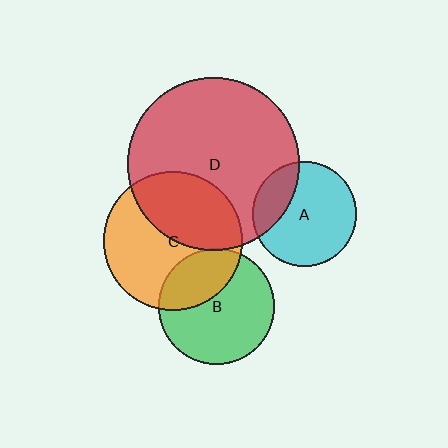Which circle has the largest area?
Circle D (red).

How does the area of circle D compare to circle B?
Approximately 2.2 times.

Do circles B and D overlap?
Yes.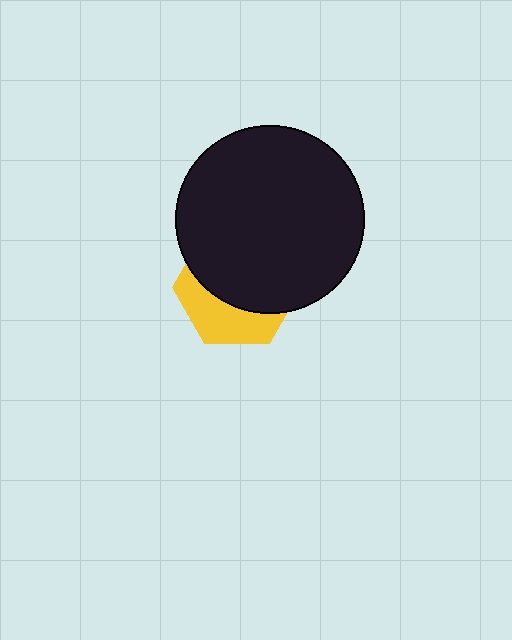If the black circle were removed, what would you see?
You would see the complete yellow hexagon.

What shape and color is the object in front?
The object in front is a black circle.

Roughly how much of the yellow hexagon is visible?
A small part of it is visible (roughly 37%).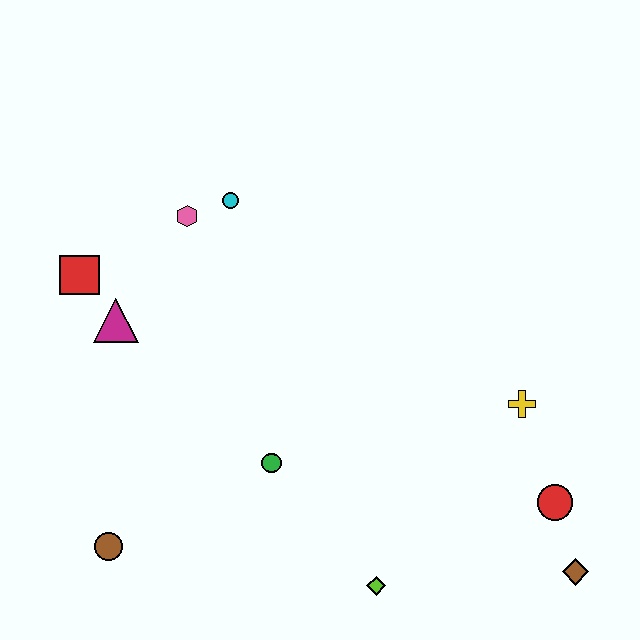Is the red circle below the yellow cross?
Yes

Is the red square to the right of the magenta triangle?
No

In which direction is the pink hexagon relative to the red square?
The pink hexagon is to the right of the red square.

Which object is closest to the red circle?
The brown diamond is closest to the red circle.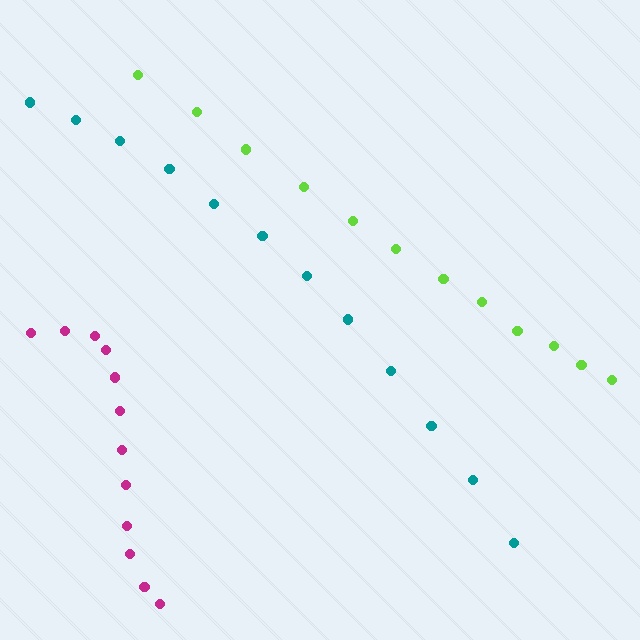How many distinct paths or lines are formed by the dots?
There are 3 distinct paths.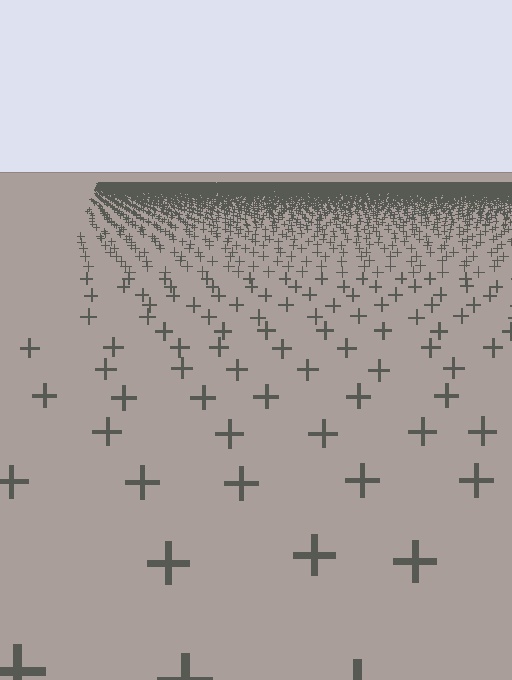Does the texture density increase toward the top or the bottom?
Density increases toward the top.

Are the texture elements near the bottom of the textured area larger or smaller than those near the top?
Larger. Near the bottom, elements are closer to the viewer and appear at a bigger on-screen size.